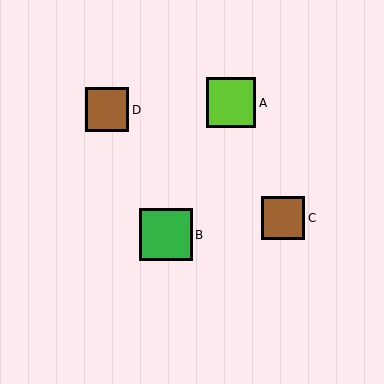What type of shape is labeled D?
Shape D is a brown square.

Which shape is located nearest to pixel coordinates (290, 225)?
The brown square (labeled C) at (283, 218) is nearest to that location.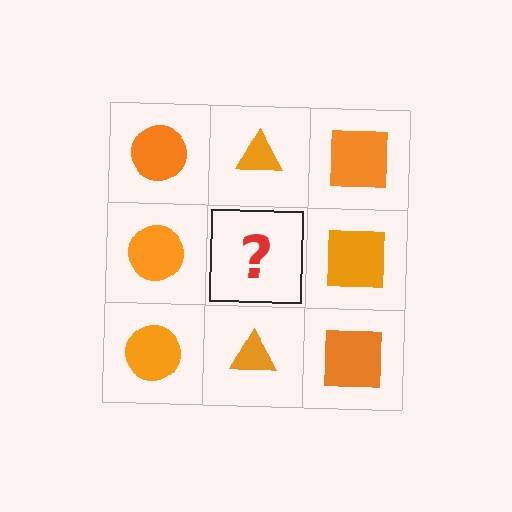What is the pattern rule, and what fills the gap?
The rule is that each column has a consistent shape. The gap should be filled with an orange triangle.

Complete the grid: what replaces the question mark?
The question mark should be replaced with an orange triangle.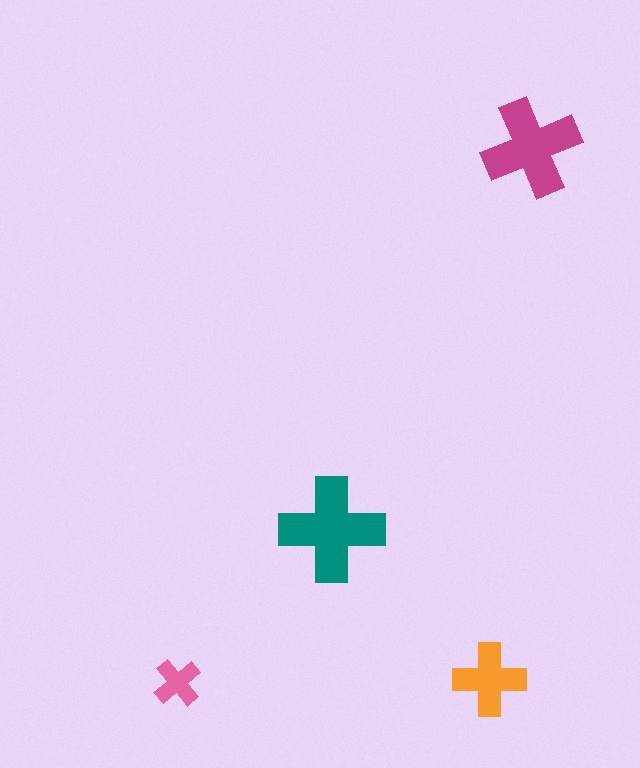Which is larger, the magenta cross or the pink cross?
The magenta one.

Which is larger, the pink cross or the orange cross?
The orange one.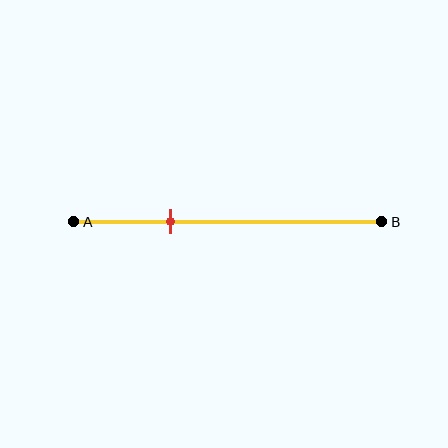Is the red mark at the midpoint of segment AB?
No, the mark is at about 30% from A, not at the 50% midpoint.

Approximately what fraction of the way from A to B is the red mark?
The red mark is approximately 30% of the way from A to B.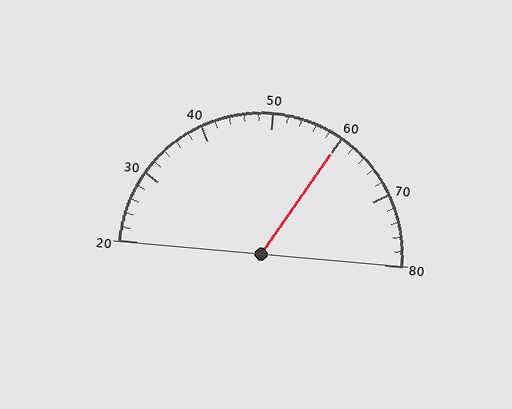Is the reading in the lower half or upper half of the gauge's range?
The reading is in the upper half of the range (20 to 80).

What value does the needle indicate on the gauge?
The needle indicates approximately 60.